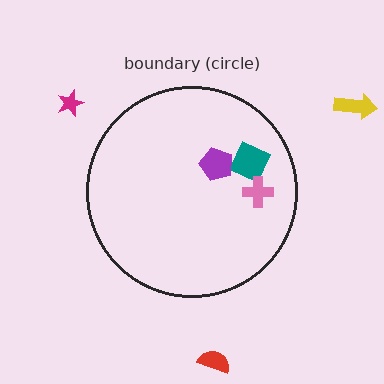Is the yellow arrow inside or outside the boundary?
Outside.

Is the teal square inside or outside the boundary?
Inside.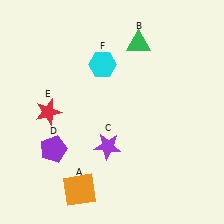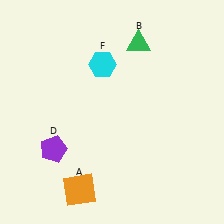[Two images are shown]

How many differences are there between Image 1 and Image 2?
There are 2 differences between the two images.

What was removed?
The purple star (C), the red star (E) were removed in Image 2.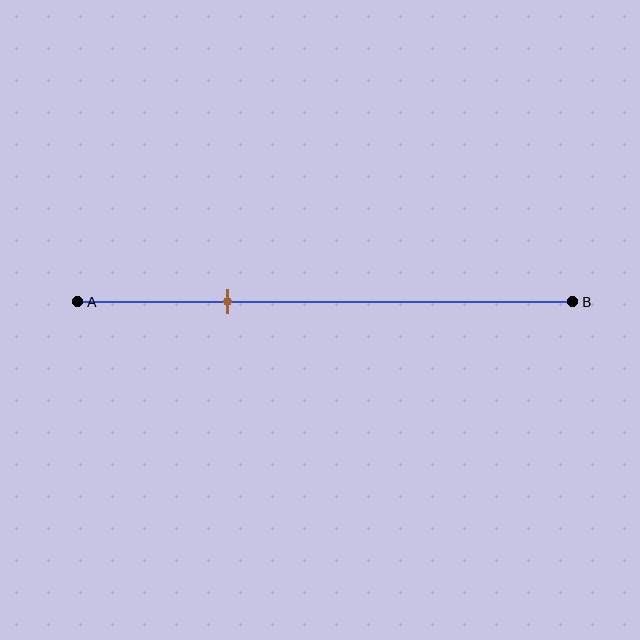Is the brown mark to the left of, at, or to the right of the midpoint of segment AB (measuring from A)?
The brown mark is to the left of the midpoint of segment AB.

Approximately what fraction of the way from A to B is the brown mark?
The brown mark is approximately 30% of the way from A to B.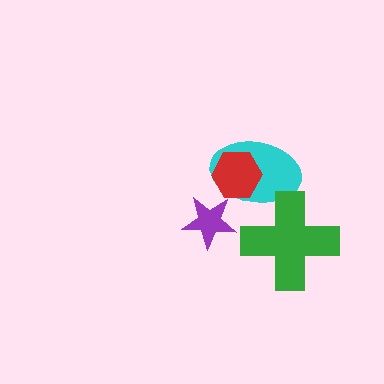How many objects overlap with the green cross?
1 object overlaps with the green cross.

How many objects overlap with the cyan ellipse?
2 objects overlap with the cyan ellipse.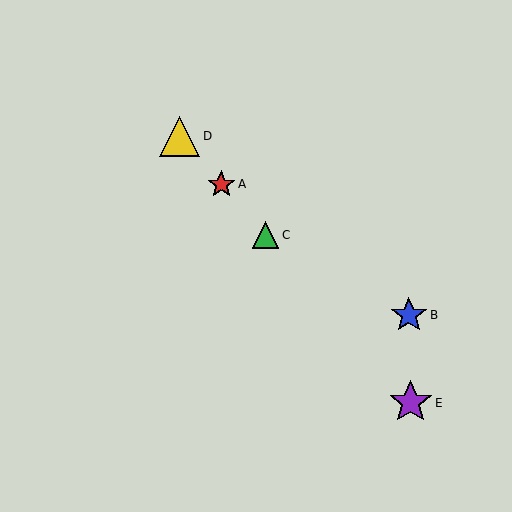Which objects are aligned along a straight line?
Objects A, C, D, E are aligned along a straight line.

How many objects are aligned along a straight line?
4 objects (A, C, D, E) are aligned along a straight line.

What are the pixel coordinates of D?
Object D is at (179, 136).